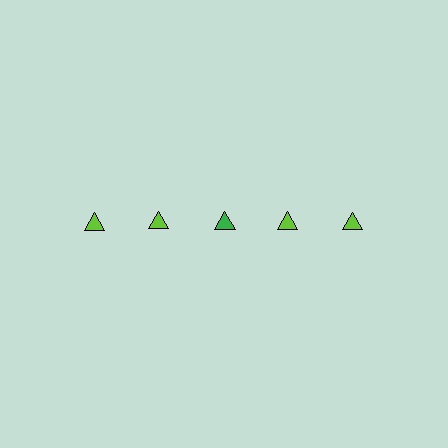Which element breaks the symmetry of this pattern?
The green triangle in the top row, center column breaks the symmetry. All other shapes are lime triangles.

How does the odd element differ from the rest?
It has a different color: green instead of lime.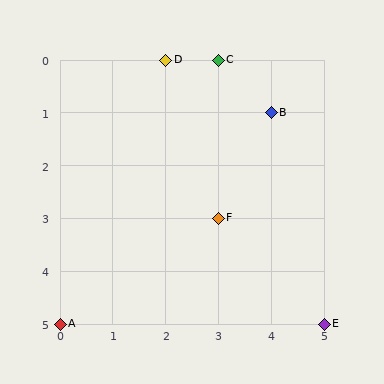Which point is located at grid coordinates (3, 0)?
Point C is at (3, 0).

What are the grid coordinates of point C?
Point C is at grid coordinates (3, 0).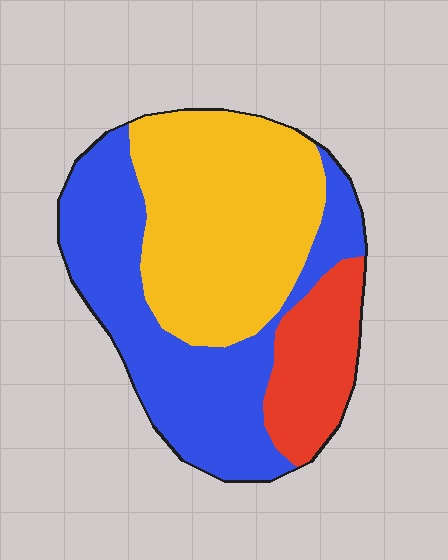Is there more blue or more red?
Blue.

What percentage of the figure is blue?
Blue covers around 40% of the figure.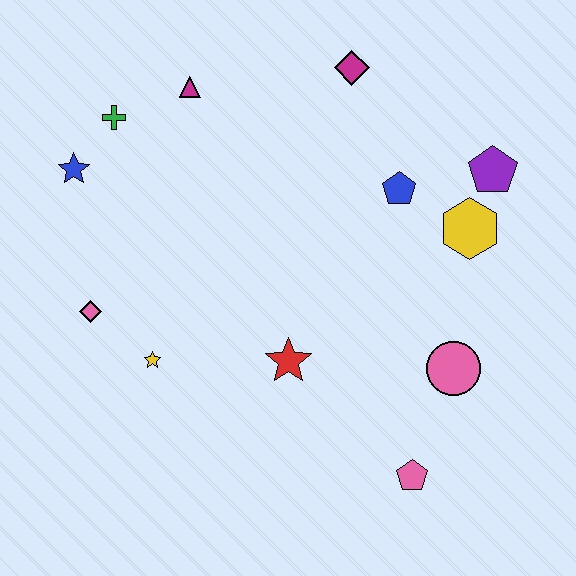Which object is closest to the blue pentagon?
The yellow hexagon is closest to the blue pentagon.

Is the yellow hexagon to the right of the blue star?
Yes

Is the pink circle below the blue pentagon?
Yes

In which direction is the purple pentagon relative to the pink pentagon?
The purple pentagon is above the pink pentagon.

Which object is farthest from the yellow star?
The purple pentagon is farthest from the yellow star.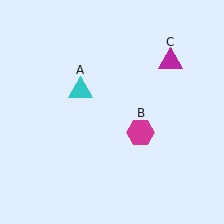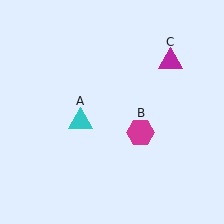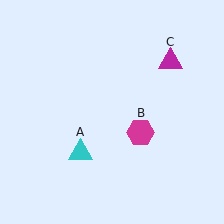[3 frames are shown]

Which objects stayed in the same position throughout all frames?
Magenta hexagon (object B) and magenta triangle (object C) remained stationary.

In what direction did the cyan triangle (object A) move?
The cyan triangle (object A) moved down.